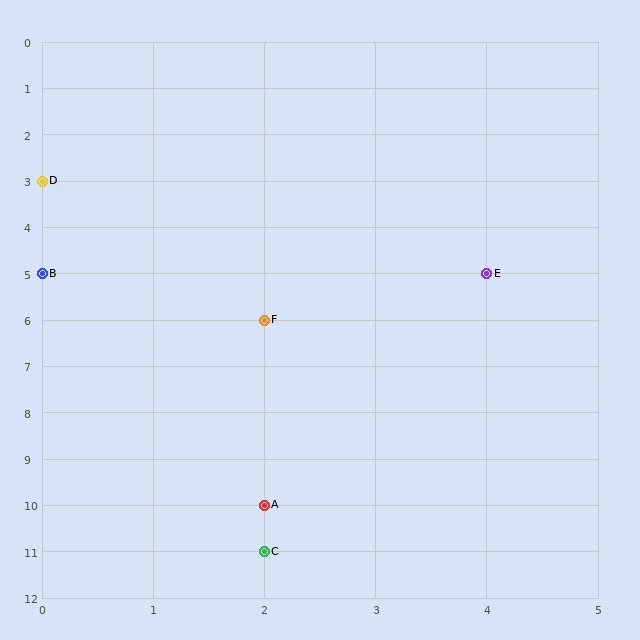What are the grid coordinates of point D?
Point D is at grid coordinates (0, 3).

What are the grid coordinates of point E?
Point E is at grid coordinates (4, 5).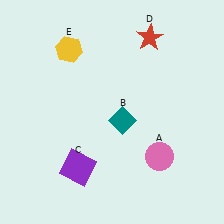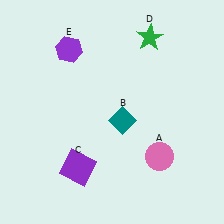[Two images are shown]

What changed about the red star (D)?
In Image 1, D is red. In Image 2, it changed to green.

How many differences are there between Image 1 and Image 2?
There are 2 differences between the two images.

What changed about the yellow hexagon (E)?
In Image 1, E is yellow. In Image 2, it changed to purple.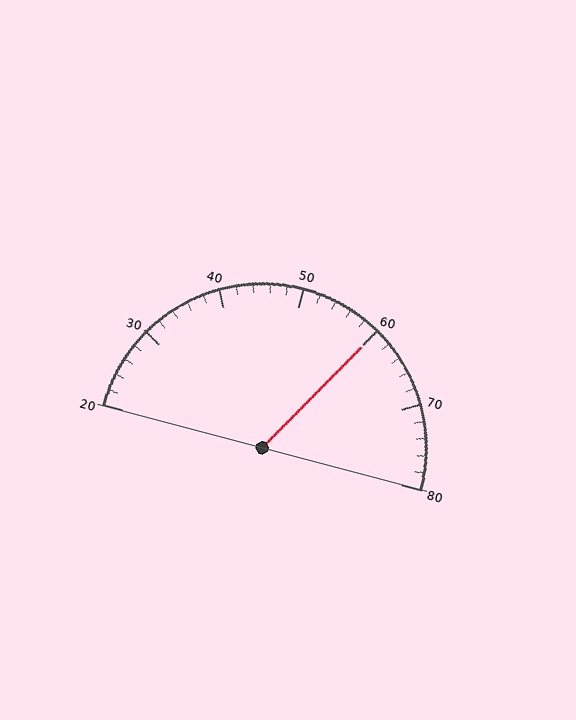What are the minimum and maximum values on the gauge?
The gauge ranges from 20 to 80.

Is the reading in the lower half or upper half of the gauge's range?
The reading is in the upper half of the range (20 to 80).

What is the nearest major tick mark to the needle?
The nearest major tick mark is 60.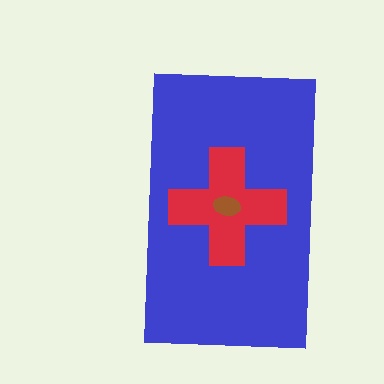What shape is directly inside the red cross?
The brown ellipse.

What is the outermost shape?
The blue rectangle.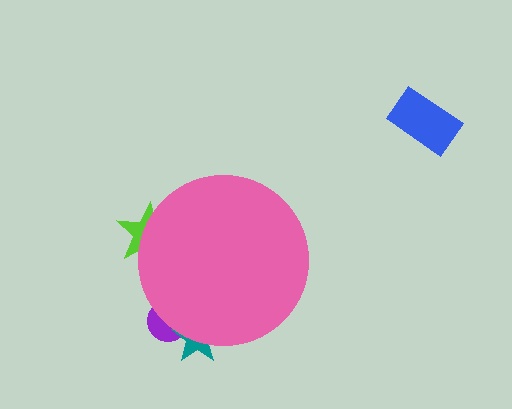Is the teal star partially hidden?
Yes, the teal star is partially hidden behind the pink circle.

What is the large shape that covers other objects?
A pink circle.